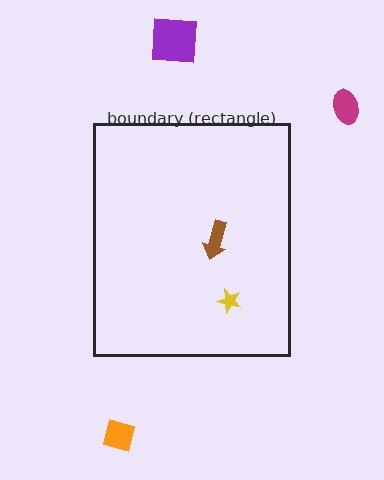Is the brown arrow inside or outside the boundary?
Inside.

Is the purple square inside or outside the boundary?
Outside.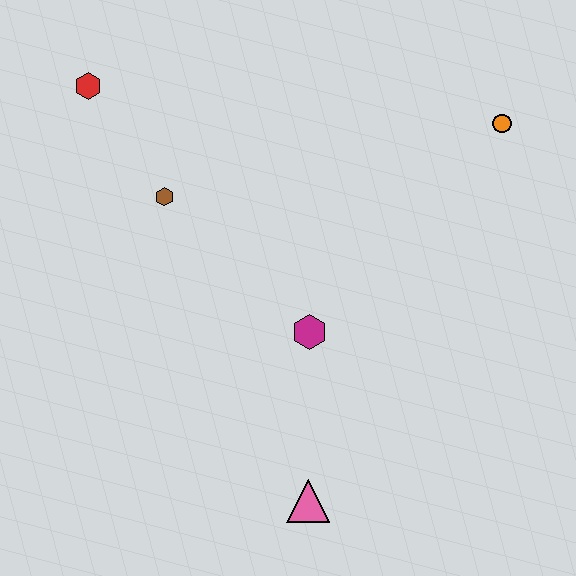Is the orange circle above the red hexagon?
No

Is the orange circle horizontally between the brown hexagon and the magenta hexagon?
No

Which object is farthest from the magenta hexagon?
The red hexagon is farthest from the magenta hexagon.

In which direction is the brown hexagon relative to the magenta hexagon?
The brown hexagon is to the left of the magenta hexagon.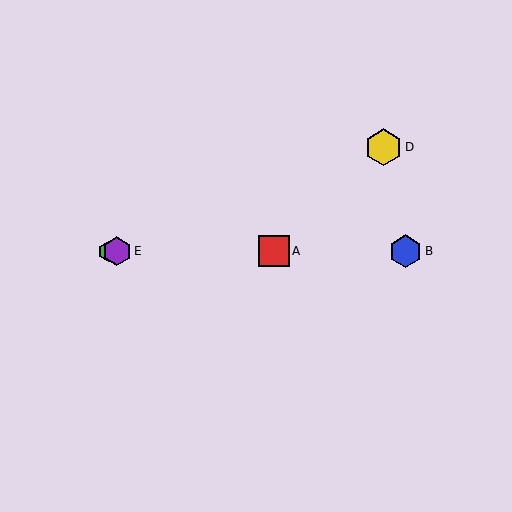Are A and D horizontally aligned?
No, A is at y≈251 and D is at y≈147.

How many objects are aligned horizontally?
4 objects (A, B, C, E) are aligned horizontally.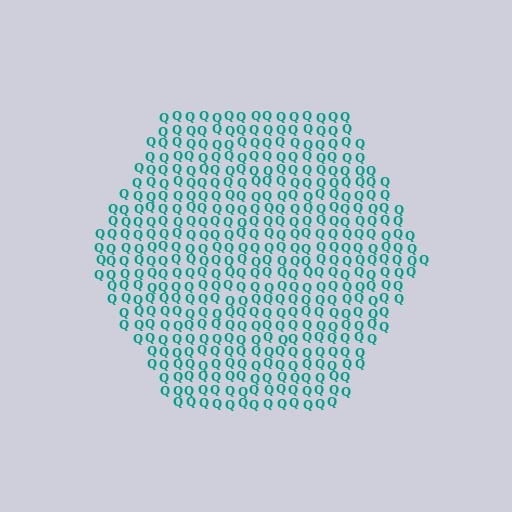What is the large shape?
The large shape is a hexagon.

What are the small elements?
The small elements are letter Q's.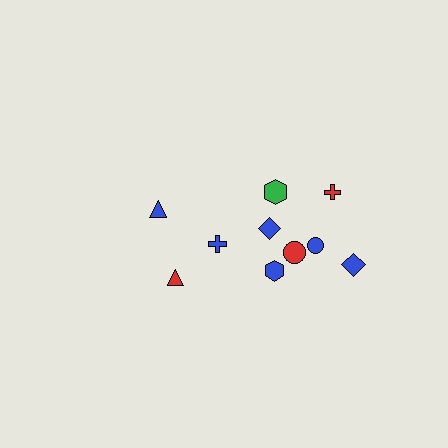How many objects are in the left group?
There are 3 objects.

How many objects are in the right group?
There are 7 objects.